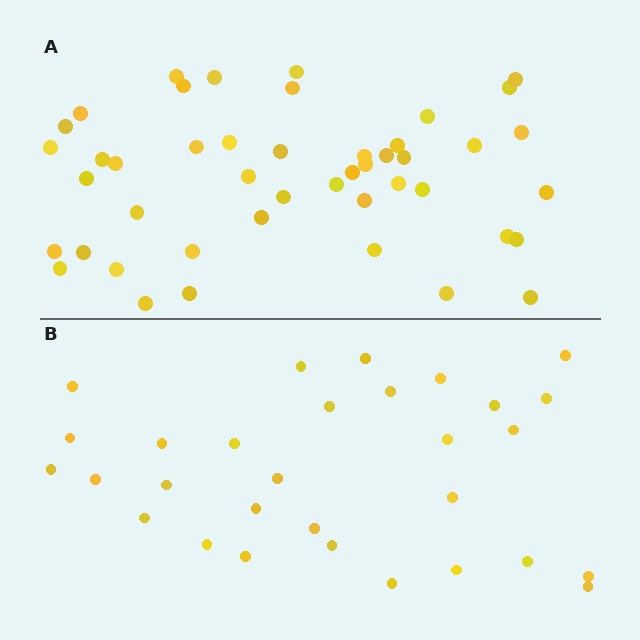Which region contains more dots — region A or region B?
Region A (the top region) has more dots.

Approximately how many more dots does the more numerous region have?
Region A has approximately 15 more dots than region B.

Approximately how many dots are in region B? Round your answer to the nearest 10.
About 30 dots.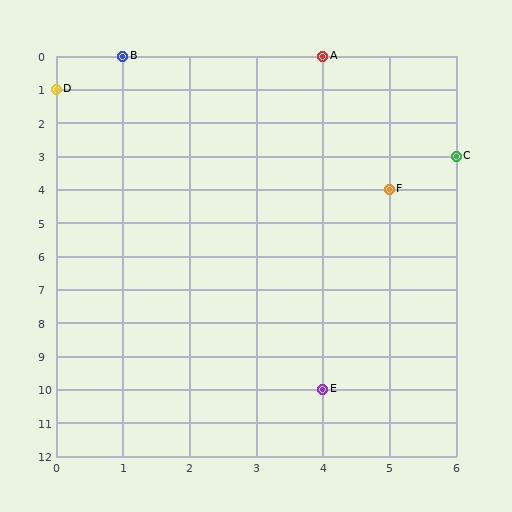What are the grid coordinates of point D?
Point D is at grid coordinates (0, 1).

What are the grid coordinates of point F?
Point F is at grid coordinates (5, 4).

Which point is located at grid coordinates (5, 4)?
Point F is at (5, 4).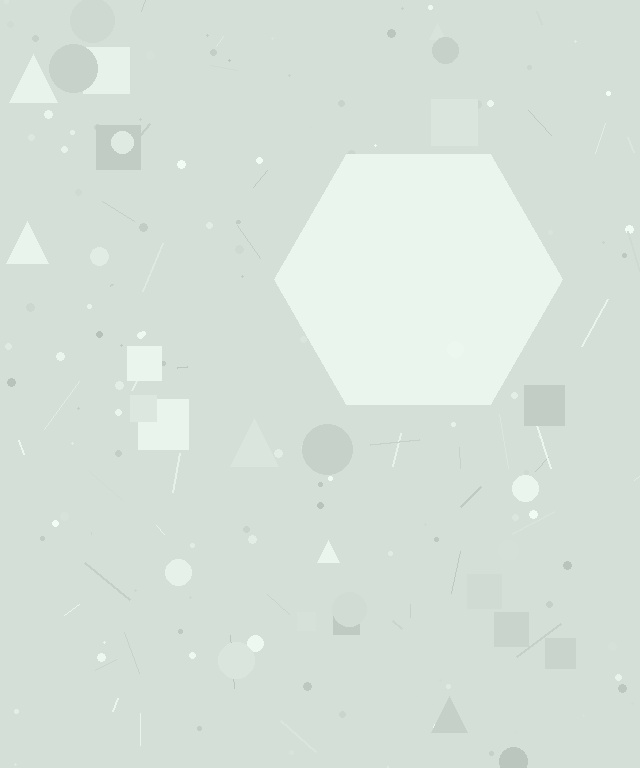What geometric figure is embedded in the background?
A hexagon is embedded in the background.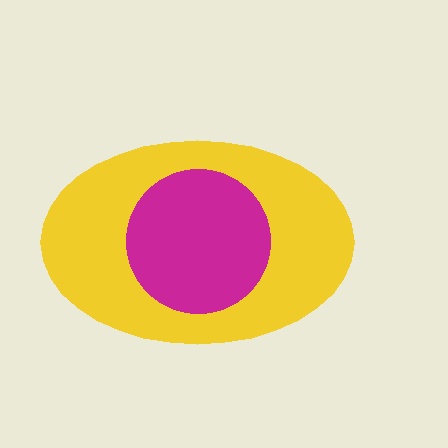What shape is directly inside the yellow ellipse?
The magenta circle.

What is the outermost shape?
The yellow ellipse.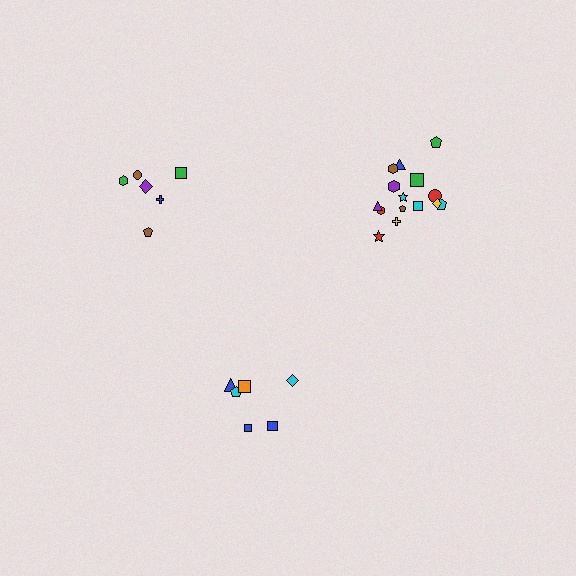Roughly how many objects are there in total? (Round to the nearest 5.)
Roughly 25 objects in total.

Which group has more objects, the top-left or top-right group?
The top-right group.